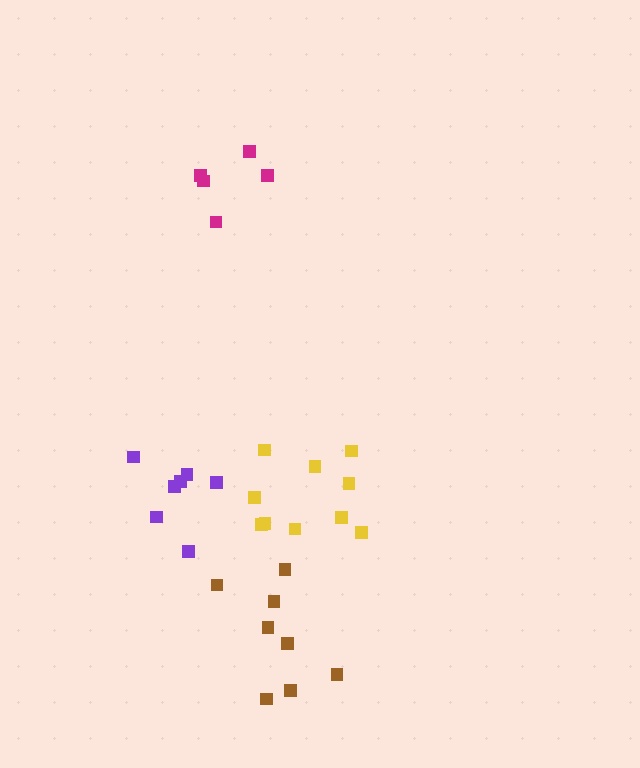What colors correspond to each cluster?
The clusters are colored: magenta, yellow, purple, brown.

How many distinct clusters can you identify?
There are 4 distinct clusters.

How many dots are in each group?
Group 1: 5 dots, Group 2: 10 dots, Group 3: 7 dots, Group 4: 8 dots (30 total).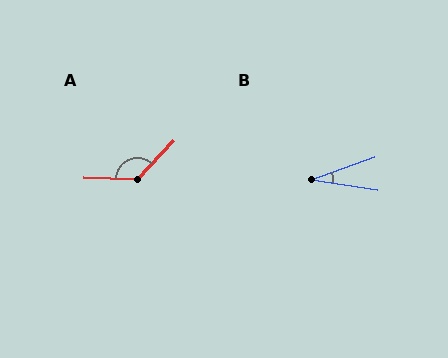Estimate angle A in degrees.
Approximately 131 degrees.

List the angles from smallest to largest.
B (28°), A (131°).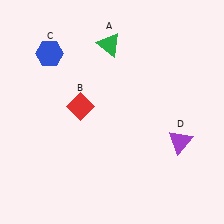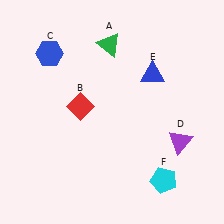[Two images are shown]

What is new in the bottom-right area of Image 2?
A cyan pentagon (F) was added in the bottom-right area of Image 2.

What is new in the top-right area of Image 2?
A blue triangle (E) was added in the top-right area of Image 2.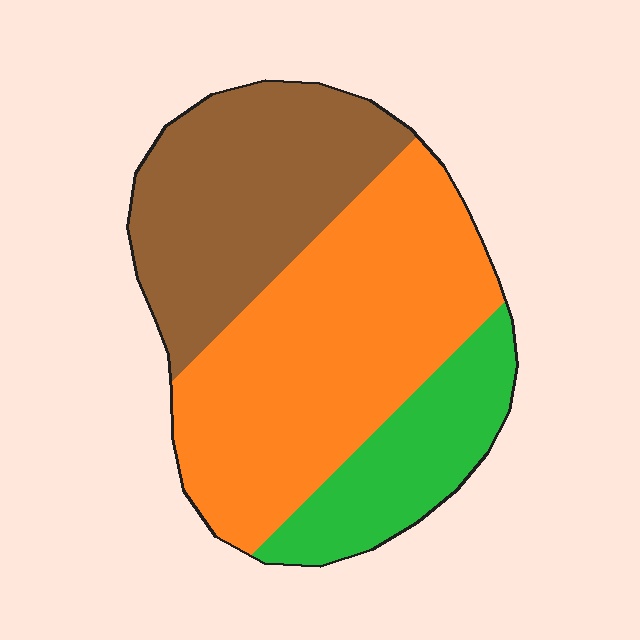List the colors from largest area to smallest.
From largest to smallest: orange, brown, green.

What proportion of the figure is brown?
Brown covers about 35% of the figure.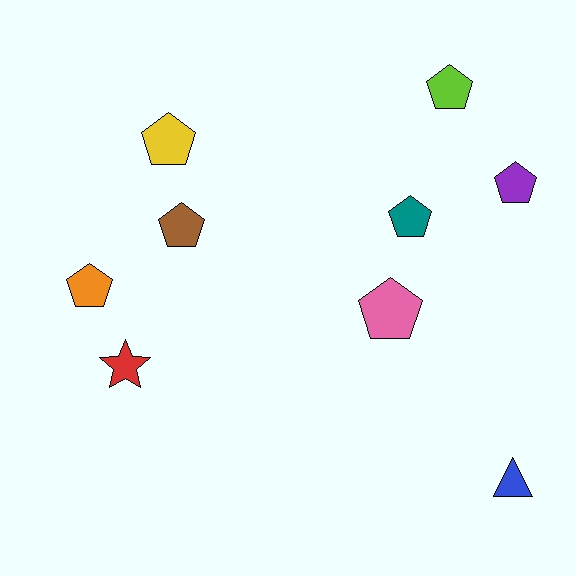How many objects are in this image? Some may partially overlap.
There are 9 objects.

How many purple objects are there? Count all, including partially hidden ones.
There is 1 purple object.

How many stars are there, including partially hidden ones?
There is 1 star.